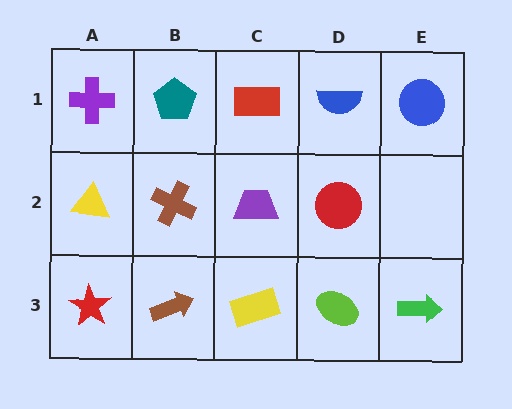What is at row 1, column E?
A blue circle.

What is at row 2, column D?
A red circle.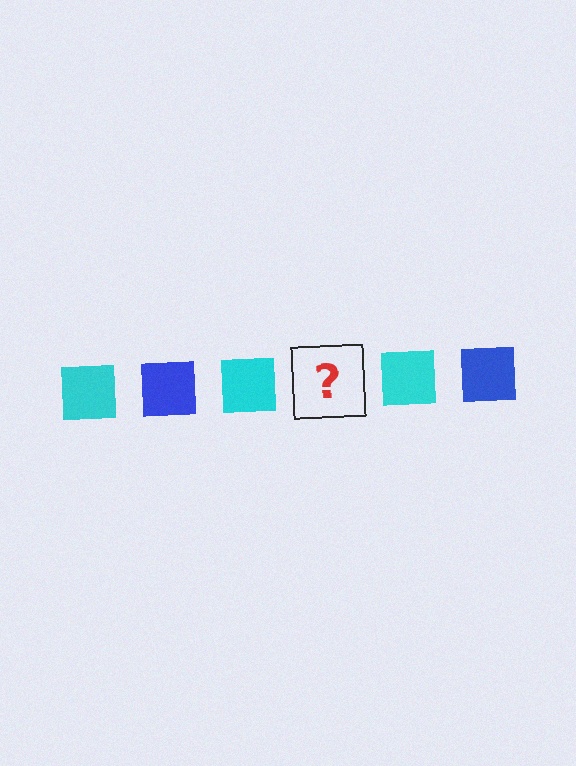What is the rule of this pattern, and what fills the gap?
The rule is that the pattern cycles through cyan, blue squares. The gap should be filled with a blue square.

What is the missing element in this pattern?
The missing element is a blue square.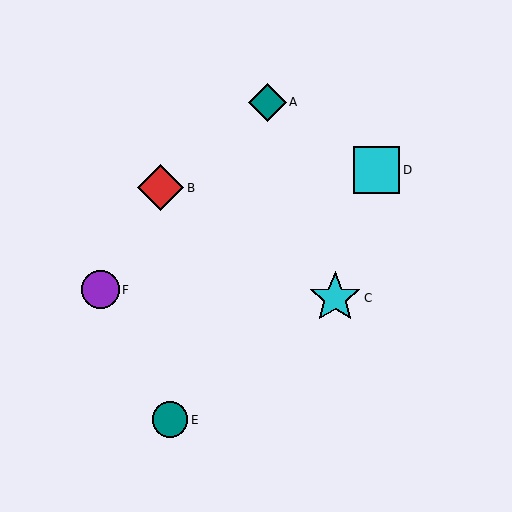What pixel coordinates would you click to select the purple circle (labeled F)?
Click at (100, 290) to select the purple circle F.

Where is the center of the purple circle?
The center of the purple circle is at (100, 290).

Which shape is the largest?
The cyan star (labeled C) is the largest.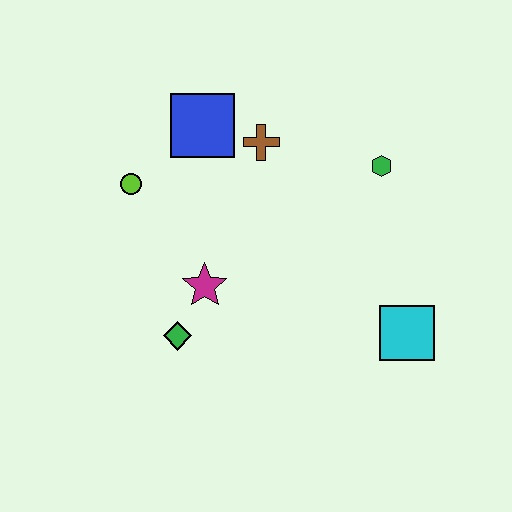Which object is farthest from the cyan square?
The lime circle is farthest from the cyan square.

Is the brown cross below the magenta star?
No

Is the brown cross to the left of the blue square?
No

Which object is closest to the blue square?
The brown cross is closest to the blue square.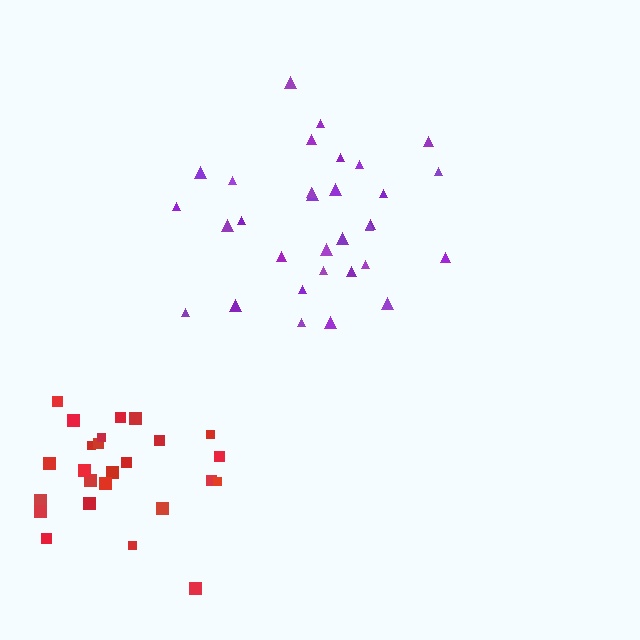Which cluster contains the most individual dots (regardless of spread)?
Purple (31).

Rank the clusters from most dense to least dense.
red, purple.